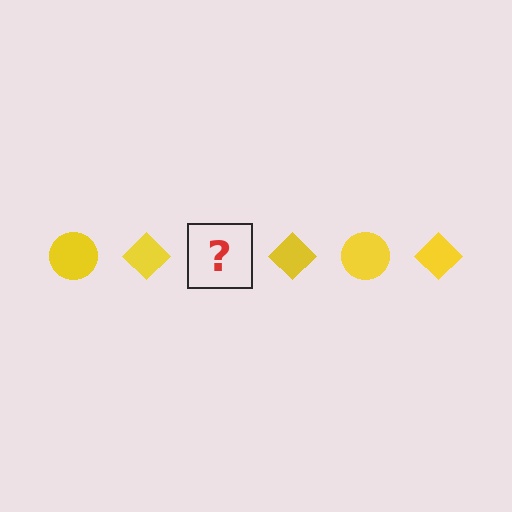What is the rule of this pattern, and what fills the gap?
The rule is that the pattern cycles through circle, diamond shapes in yellow. The gap should be filled with a yellow circle.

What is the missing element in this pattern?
The missing element is a yellow circle.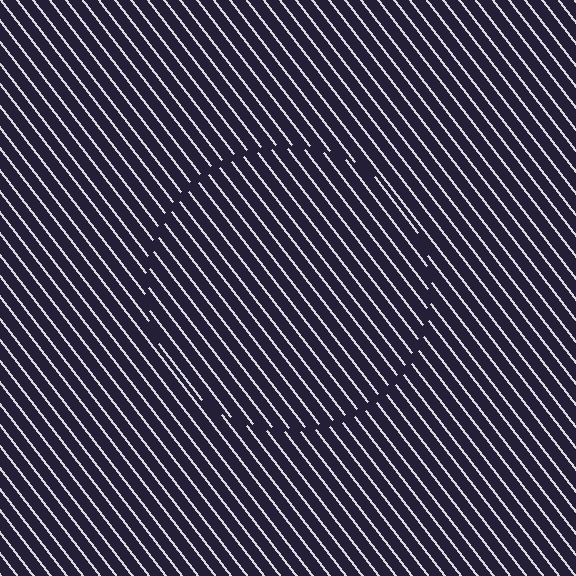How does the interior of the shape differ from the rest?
The interior of the shape contains the same grating, shifted by half a period — the contour is defined by the phase discontinuity where line-ends from the inner and outer gratings abut.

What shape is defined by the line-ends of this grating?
An illusory circle. The interior of the shape contains the same grating, shifted by half a period — the contour is defined by the phase discontinuity where line-ends from the inner and outer gratings abut.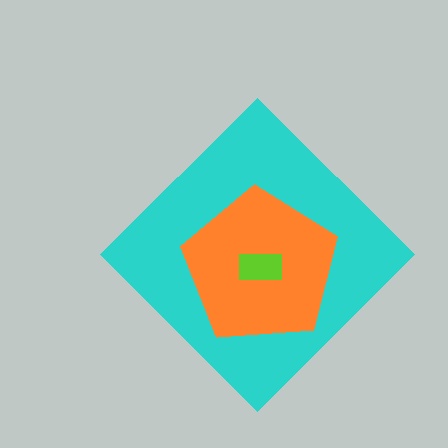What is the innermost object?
The lime rectangle.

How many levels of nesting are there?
3.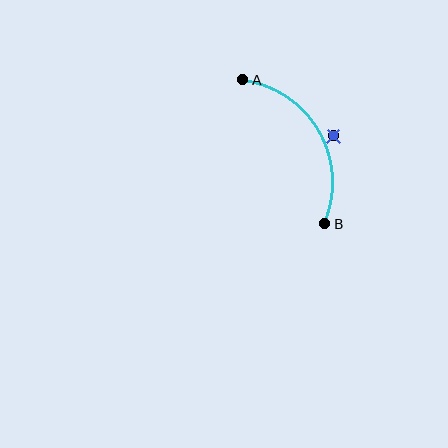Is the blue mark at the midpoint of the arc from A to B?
No — the blue mark does not lie on the arc at all. It sits slightly outside the curve.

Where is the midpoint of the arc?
The arc midpoint is the point on the curve farthest from the straight line joining A and B. It sits to the right of that line.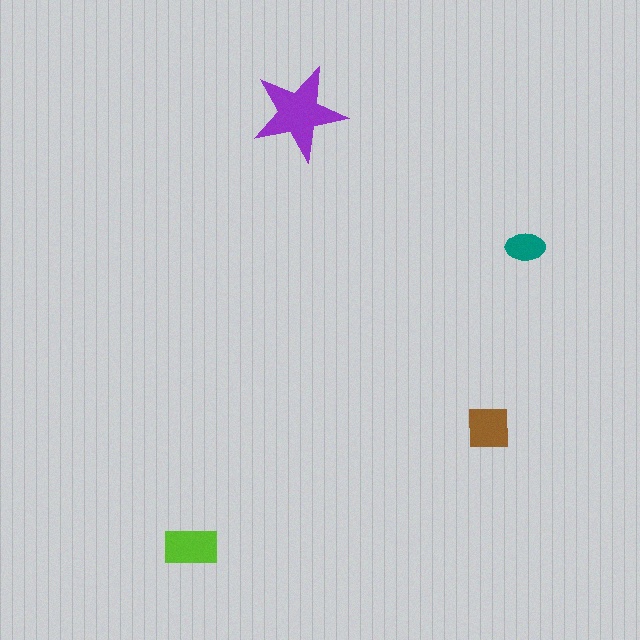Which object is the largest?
The purple star.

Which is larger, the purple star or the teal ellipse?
The purple star.